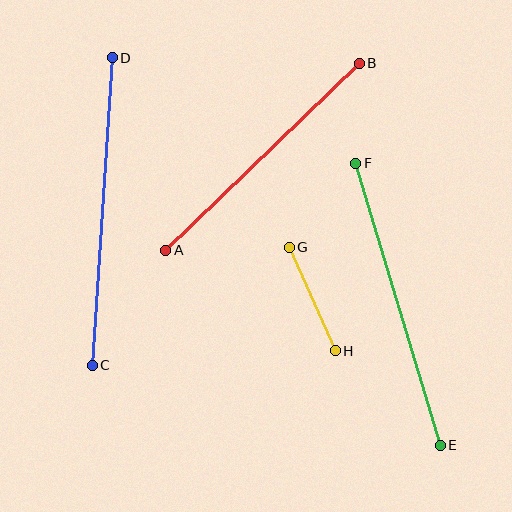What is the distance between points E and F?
The distance is approximately 294 pixels.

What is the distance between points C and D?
The distance is approximately 308 pixels.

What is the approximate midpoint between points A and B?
The midpoint is at approximately (263, 157) pixels.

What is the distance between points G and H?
The distance is approximately 113 pixels.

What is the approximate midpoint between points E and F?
The midpoint is at approximately (398, 304) pixels.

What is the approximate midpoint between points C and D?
The midpoint is at approximately (102, 211) pixels.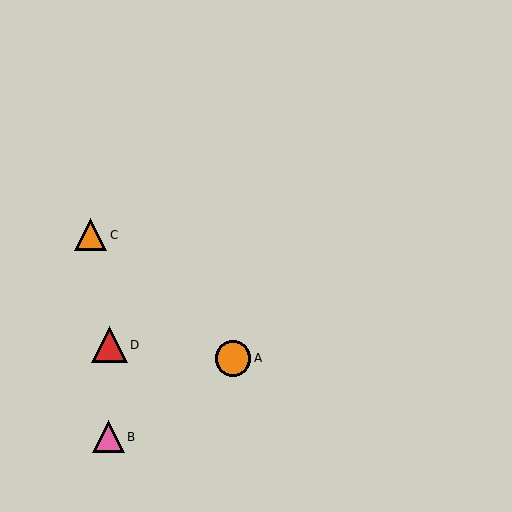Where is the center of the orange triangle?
The center of the orange triangle is at (91, 235).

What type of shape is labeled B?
Shape B is a pink triangle.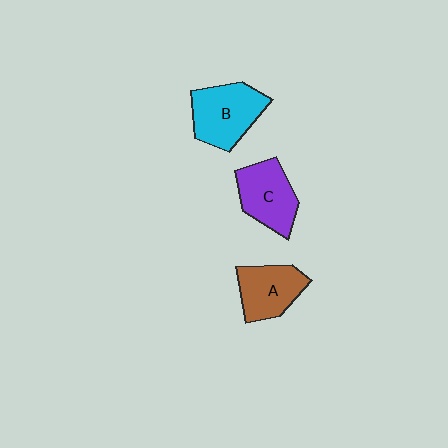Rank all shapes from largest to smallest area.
From largest to smallest: B (cyan), C (purple), A (brown).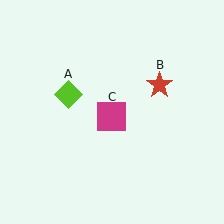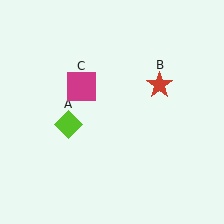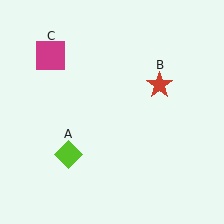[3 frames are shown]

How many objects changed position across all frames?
2 objects changed position: lime diamond (object A), magenta square (object C).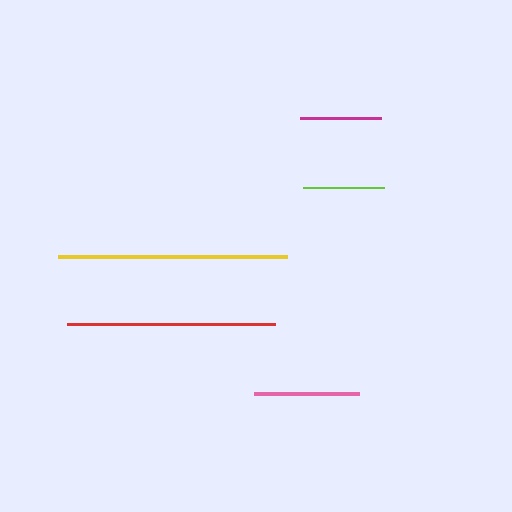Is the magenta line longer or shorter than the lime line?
The lime line is longer than the magenta line.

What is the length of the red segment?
The red segment is approximately 208 pixels long.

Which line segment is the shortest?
The magenta line is the shortest at approximately 81 pixels.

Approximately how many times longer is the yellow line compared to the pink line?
The yellow line is approximately 2.2 times the length of the pink line.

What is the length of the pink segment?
The pink segment is approximately 105 pixels long.